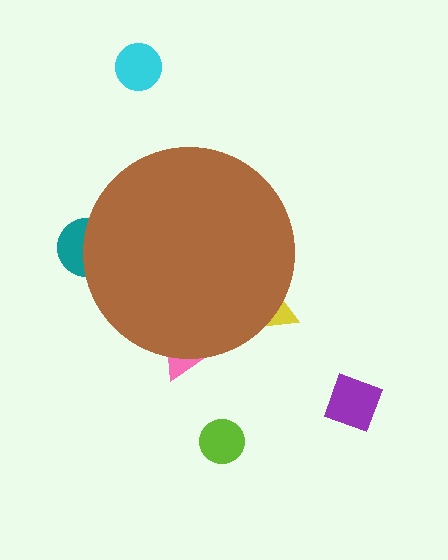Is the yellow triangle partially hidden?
Yes, the yellow triangle is partially hidden behind the brown circle.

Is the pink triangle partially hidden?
Yes, the pink triangle is partially hidden behind the brown circle.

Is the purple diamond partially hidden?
No, the purple diamond is fully visible.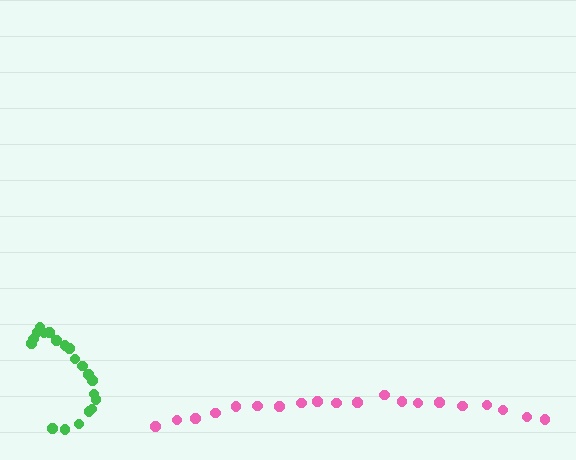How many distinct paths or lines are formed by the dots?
There are 2 distinct paths.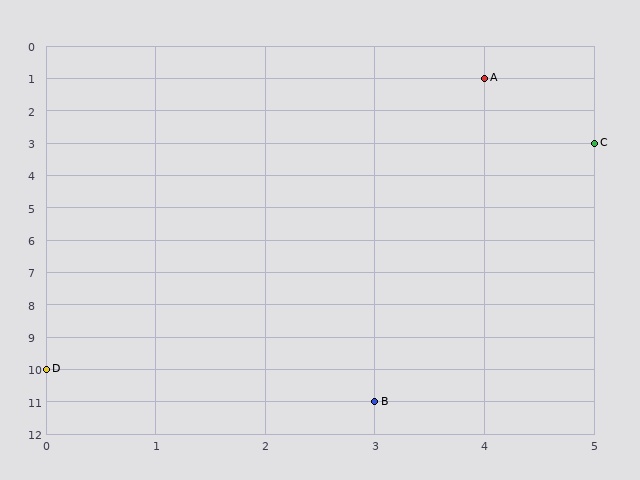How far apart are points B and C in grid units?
Points B and C are 2 columns and 8 rows apart (about 8.2 grid units diagonally).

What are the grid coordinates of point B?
Point B is at grid coordinates (3, 11).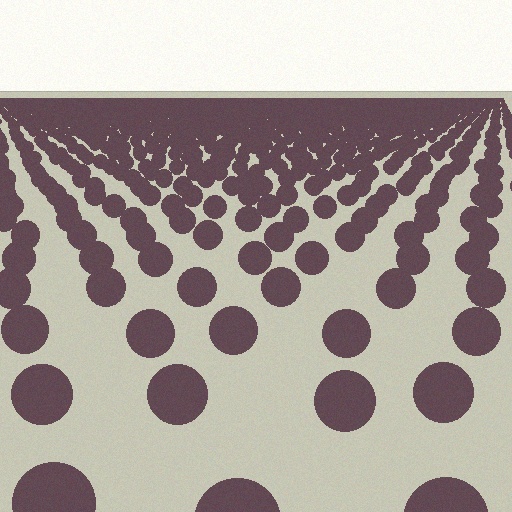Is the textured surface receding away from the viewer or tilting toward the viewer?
The surface is receding away from the viewer. Texture elements get smaller and denser toward the top.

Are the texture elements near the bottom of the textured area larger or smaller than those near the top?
Larger. Near the bottom, elements are closer to the viewer and appear at a bigger on-screen size.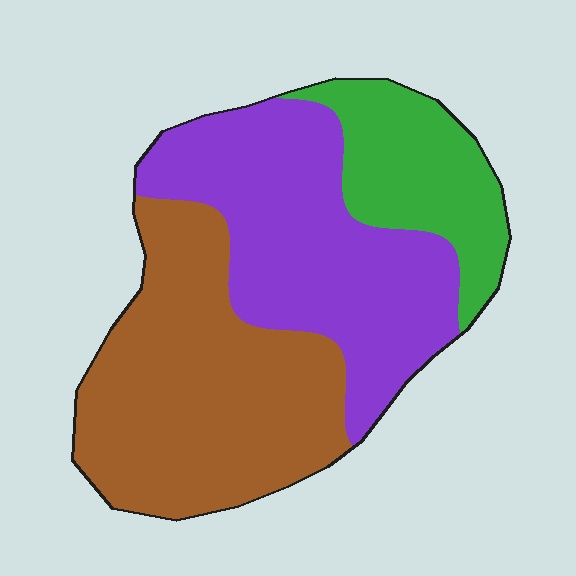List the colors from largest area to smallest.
From largest to smallest: brown, purple, green.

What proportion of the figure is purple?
Purple covers around 40% of the figure.